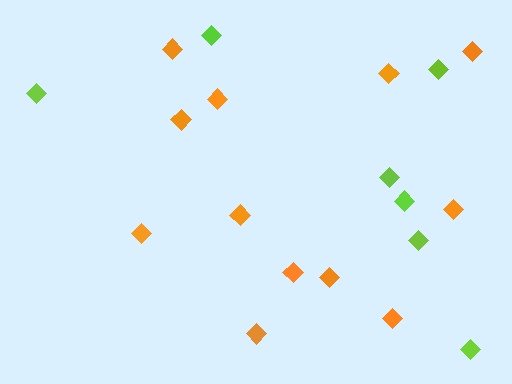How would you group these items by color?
There are 2 groups: one group of lime diamonds (7) and one group of orange diamonds (12).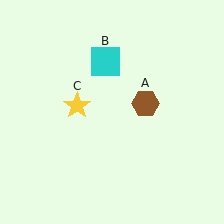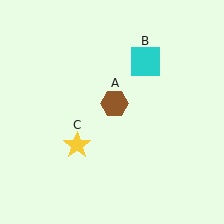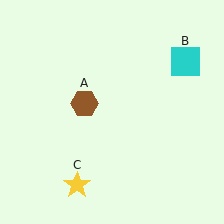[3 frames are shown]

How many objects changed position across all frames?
3 objects changed position: brown hexagon (object A), cyan square (object B), yellow star (object C).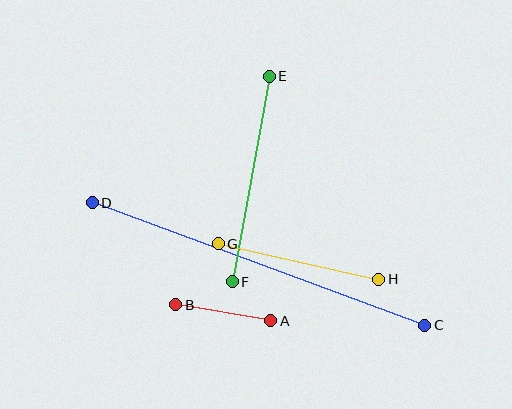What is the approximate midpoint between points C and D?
The midpoint is at approximately (258, 264) pixels.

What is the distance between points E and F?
The distance is approximately 209 pixels.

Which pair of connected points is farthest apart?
Points C and D are farthest apart.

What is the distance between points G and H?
The distance is approximately 164 pixels.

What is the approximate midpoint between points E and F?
The midpoint is at approximately (251, 179) pixels.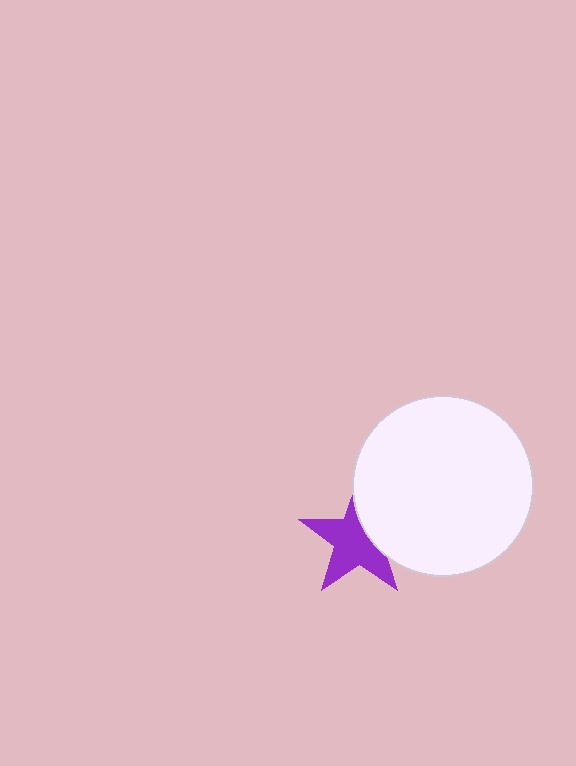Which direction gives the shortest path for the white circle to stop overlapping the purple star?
Moving right gives the shortest separation.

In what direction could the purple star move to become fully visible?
The purple star could move left. That would shift it out from behind the white circle entirely.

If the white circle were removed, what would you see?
You would see the complete purple star.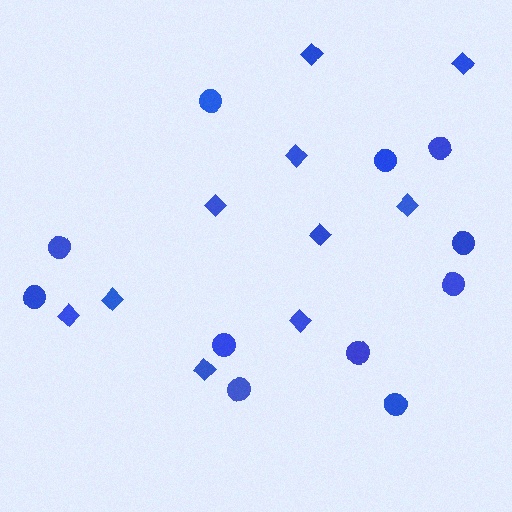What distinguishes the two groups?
There are 2 groups: one group of circles (11) and one group of diamonds (10).